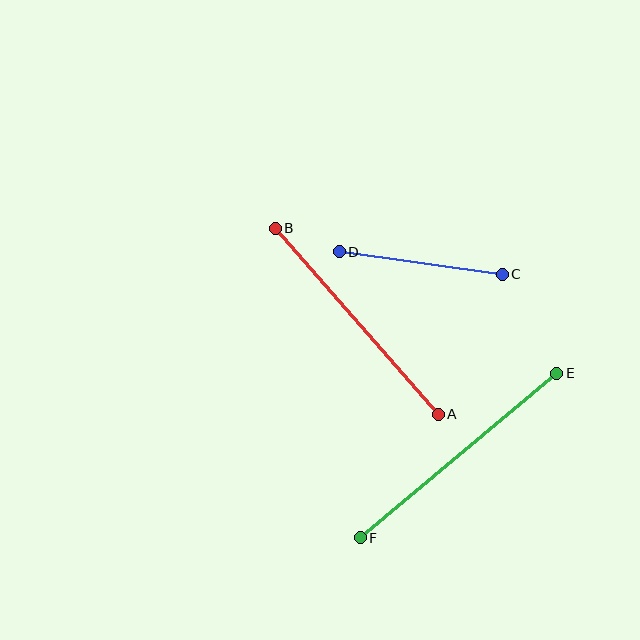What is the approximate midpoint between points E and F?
The midpoint is at approximately (459, 456) pixels.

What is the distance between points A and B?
The distance is approximately 247 pixels.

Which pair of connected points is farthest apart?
Points E and F are farthest apart.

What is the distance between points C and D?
The distance is approximately 165 pixels.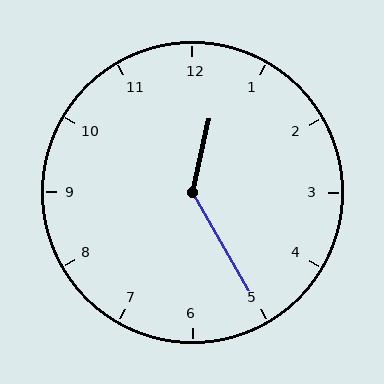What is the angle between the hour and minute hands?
Approximately 138 degrees.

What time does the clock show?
12:25.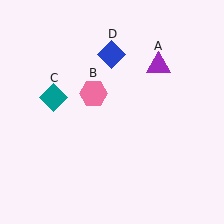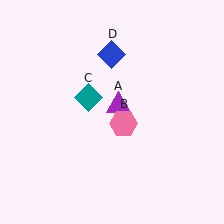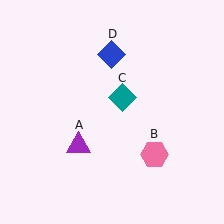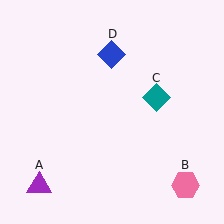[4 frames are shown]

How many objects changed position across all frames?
3 objects changed position: purple triangle (object A), pink hexagon (object B), teal diamond (object C).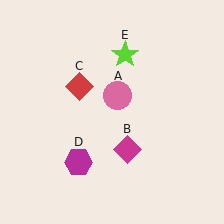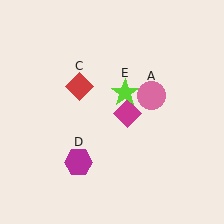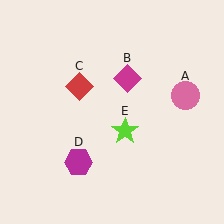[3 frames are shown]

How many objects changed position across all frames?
3 objects changed position: pink circle (object A), magenta diamond (object B), lime star (object E).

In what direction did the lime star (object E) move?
The lime star (object E) moved down.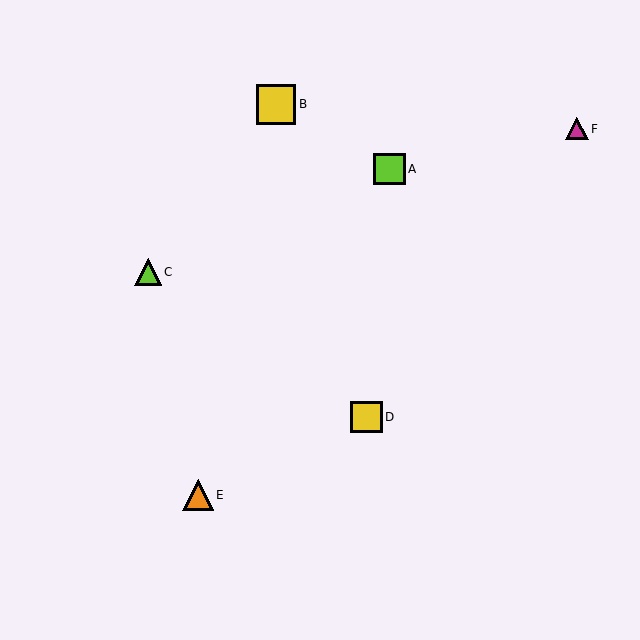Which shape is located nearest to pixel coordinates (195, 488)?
The orange triangle (labeled E) at (198, 495) is nearest to that location.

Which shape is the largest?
The yellow square (labeled B) is the largest.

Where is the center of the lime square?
The center of the lime square is at (389, 169).